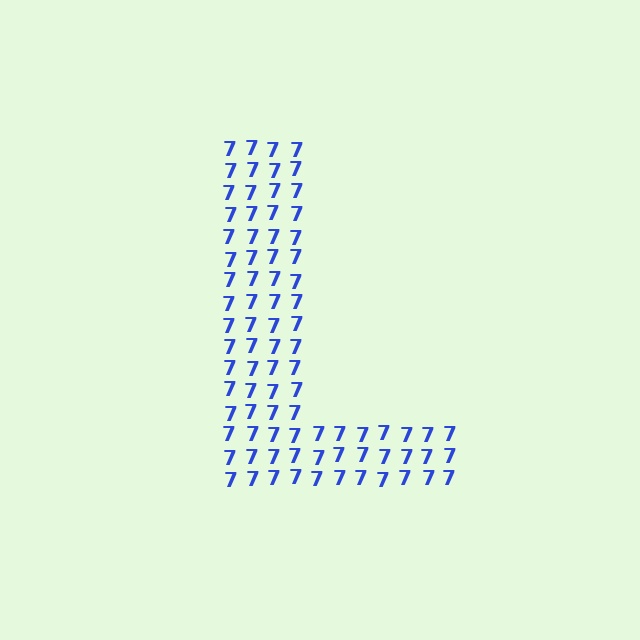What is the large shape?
The large shape is the letter L.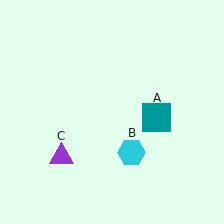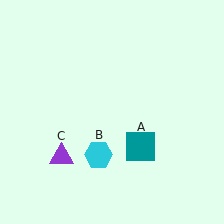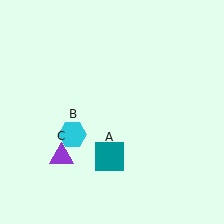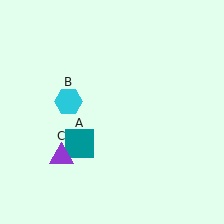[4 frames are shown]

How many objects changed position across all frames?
2 objects changed position: teal square (object A), cyan hexagon (object B).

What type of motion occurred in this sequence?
The teal square (object A), cyan hexagon (object B) rotated clockwise around the center of the scene.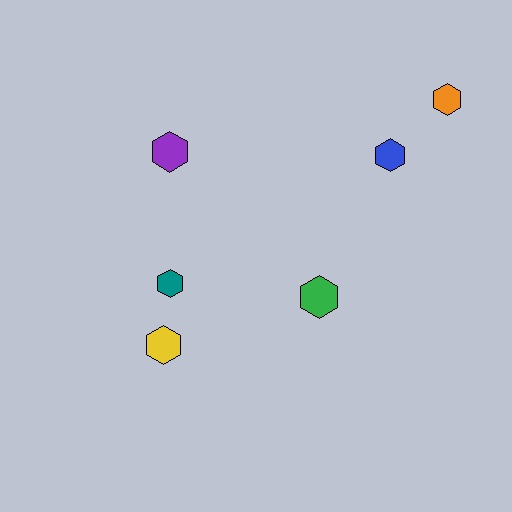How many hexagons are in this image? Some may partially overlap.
There are 6 hexagons.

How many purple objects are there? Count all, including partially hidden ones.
There is 1 purple object.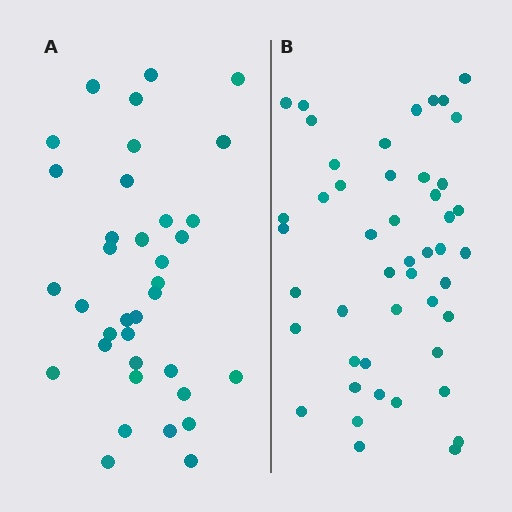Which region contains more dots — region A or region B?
Region B (the right region) has more dots.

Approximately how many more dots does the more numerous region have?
Region B has roughly 12 or so more dots than region A.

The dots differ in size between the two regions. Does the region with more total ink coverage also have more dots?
No. Region A has more total ink coverage because its dots are larger, but region B actually contains more individual dots. Total area can be misleading — the number of items is what matters here.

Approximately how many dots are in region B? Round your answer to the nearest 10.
About 50 dots. (The exact count is 47, which rounds to 50.)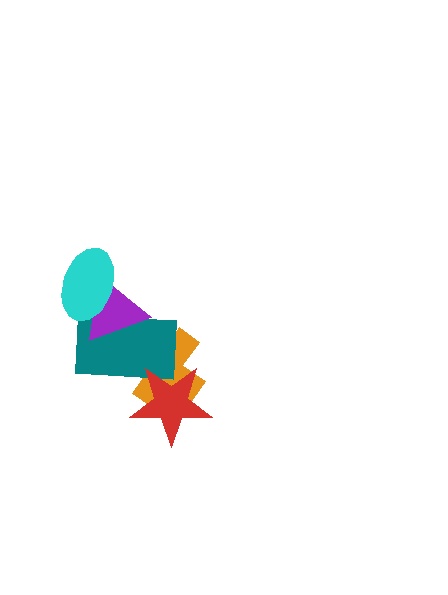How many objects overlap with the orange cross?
2 objects overlap with the orange cross.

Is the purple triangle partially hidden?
Yes, it is partially covered by another shape.